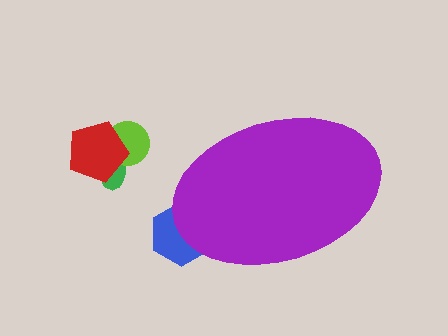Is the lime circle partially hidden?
No, the lime circle is fully visible.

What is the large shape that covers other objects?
A purple ellipse.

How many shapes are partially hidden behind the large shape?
1 shape is partially hidden.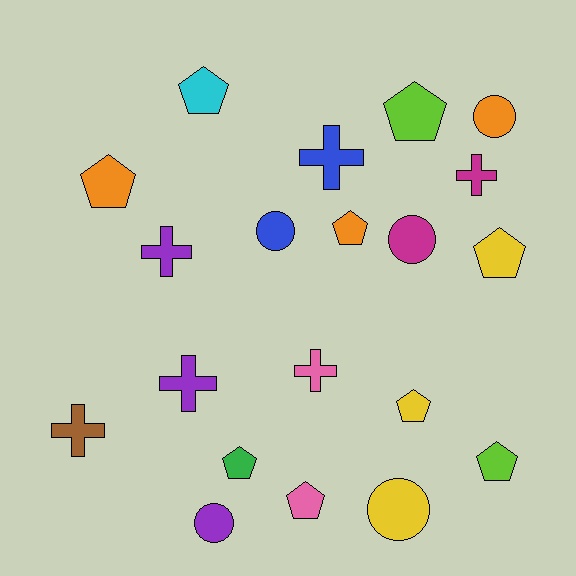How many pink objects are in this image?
There are 2 pink objects.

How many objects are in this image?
There are 20 objects.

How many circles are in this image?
There are 5 circles.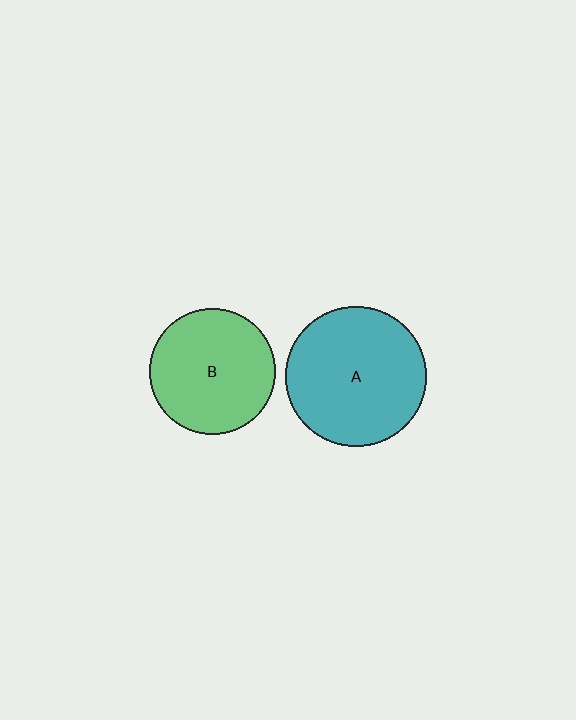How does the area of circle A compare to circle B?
Approximately 1.2 times.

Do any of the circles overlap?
No, none of the circles overlap.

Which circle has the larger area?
Circle A (teal).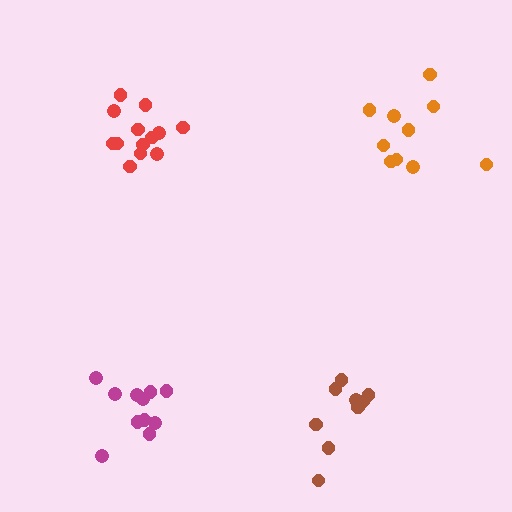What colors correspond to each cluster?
The clusters are colored: magenta, orange, red, brown.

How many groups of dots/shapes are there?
There are 4 groups.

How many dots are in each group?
Group 1: 11 dots, Group 2: 10 dots, Group 3: 13 dots, Group 4: 9 dots (43 total).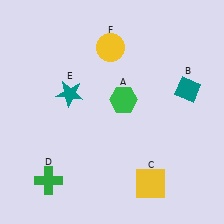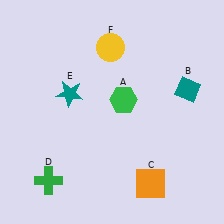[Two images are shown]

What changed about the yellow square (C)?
In Image 1, C is yellow. In Image 2, it changed to orange.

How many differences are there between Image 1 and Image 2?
There is 1 difference between the two images.